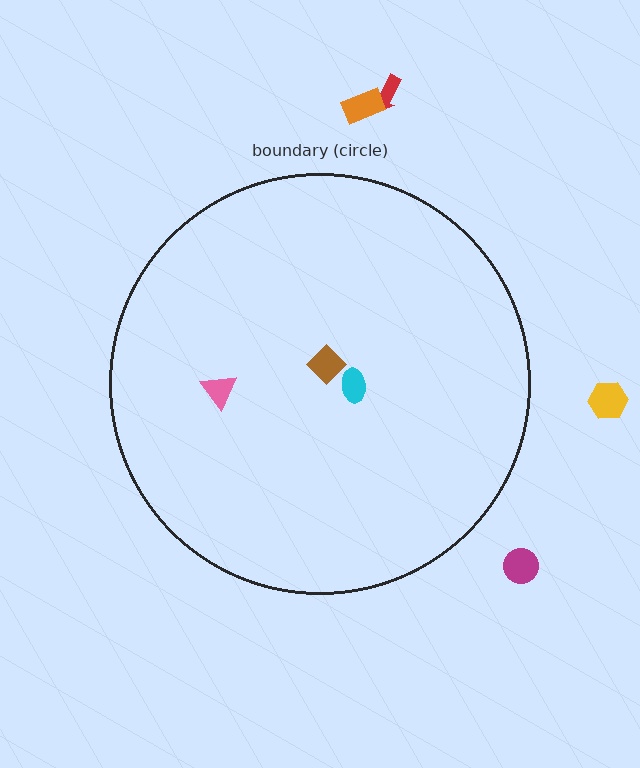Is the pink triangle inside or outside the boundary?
Inside.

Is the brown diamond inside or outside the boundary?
Inside.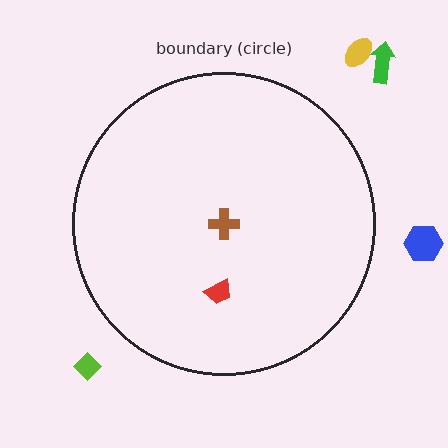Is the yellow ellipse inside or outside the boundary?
Outside.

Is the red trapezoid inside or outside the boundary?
Inside.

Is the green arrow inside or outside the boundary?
Outside.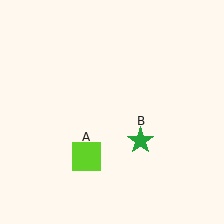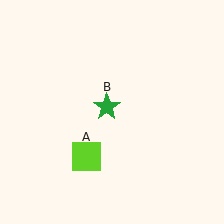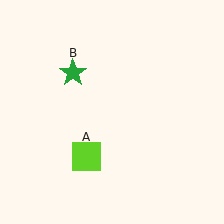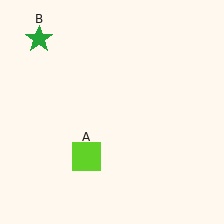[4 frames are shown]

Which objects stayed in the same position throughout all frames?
Lime square (object A) remained stationary.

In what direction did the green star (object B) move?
The green star (object B) moved up and to the left.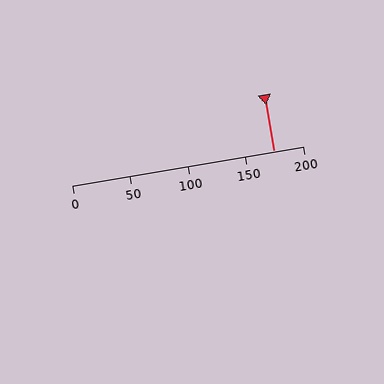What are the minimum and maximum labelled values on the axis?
The axis runs from 0 to 200.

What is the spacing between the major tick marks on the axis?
The major ticks are spaced 50 apart.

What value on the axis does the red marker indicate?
The marker indicates approximately 175.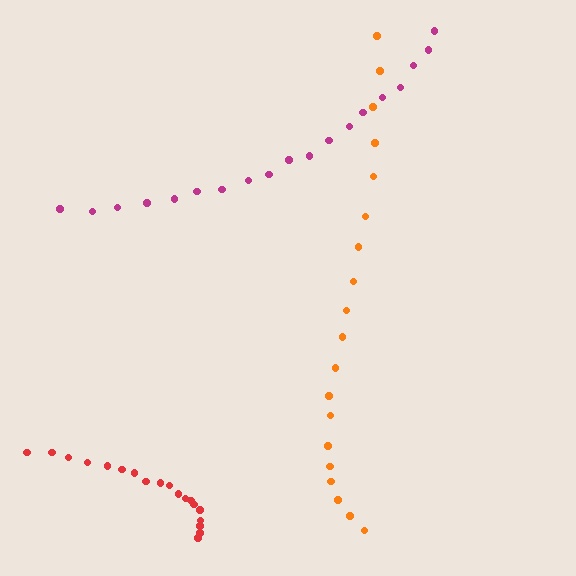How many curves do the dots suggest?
There are 3 distinct paths.